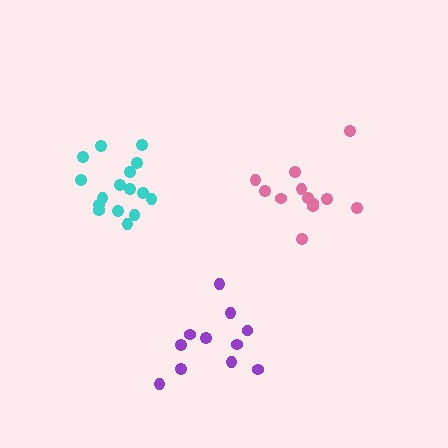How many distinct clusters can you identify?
There are 3 distinct clusters.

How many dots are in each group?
Group 1: 16 dots, Group 2: 12 dots, Group 3: 11 dots (39 total).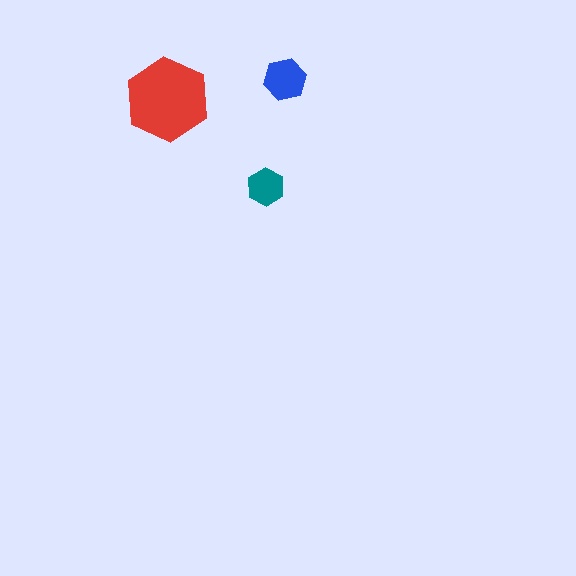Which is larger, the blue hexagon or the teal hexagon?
The blue one.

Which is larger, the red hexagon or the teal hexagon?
The red one.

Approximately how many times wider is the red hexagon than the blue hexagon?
About 2 times wider.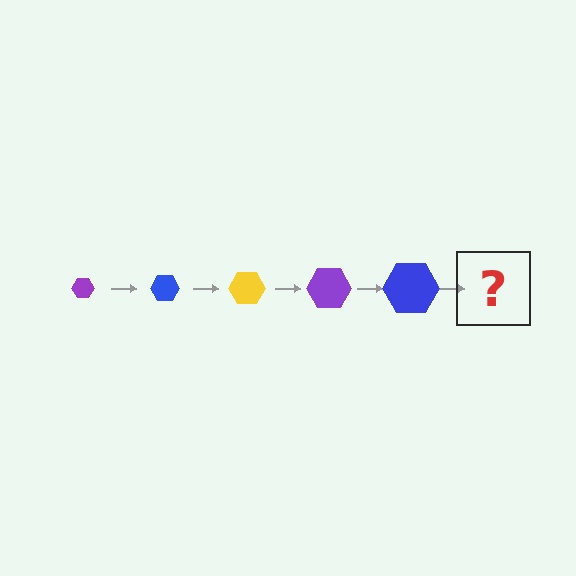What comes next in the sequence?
The next element should be a yellow hexagon, larger than the previous one.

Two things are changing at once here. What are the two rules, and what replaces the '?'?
The two rules are that the hexagon grows larger each step and the color cycles through purple, blue, and yellow. The '?' should be a yellow hexagon, larger than the previous one.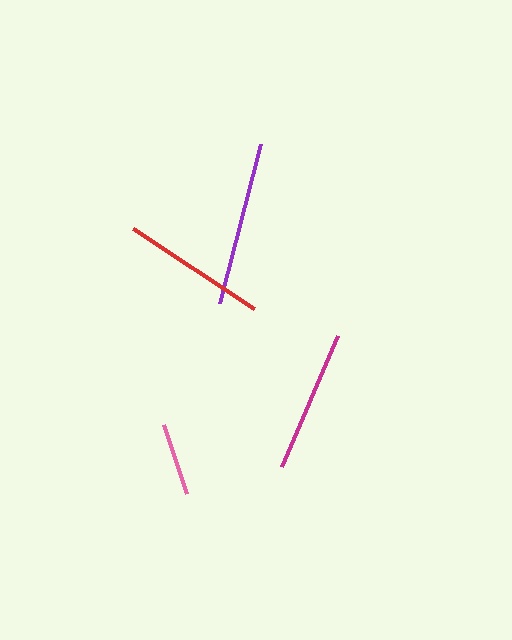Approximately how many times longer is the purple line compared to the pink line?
The purple line is approximately 2.3 times the length of the pink line.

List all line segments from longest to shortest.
From longest to shortest: purple, red, magenta, pink.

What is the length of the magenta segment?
The magenta segment is approximately 142 pixels long.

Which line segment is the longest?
The purple line is the longest at approximately 164 pixels.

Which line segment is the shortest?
The pink line is the shortest at approximately 73 pixels.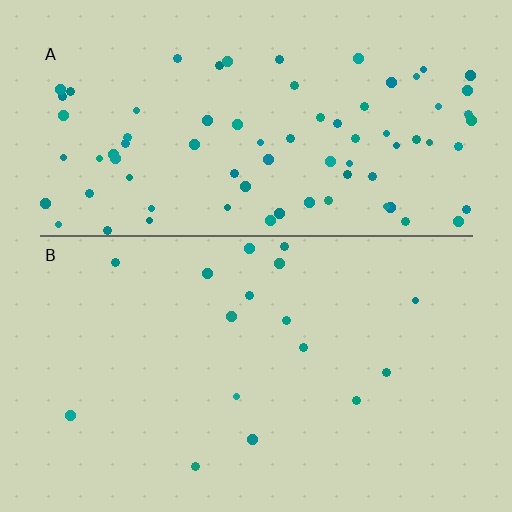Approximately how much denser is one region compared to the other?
Approximately 4.8× — region A over region B.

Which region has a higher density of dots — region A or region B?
A (the top).